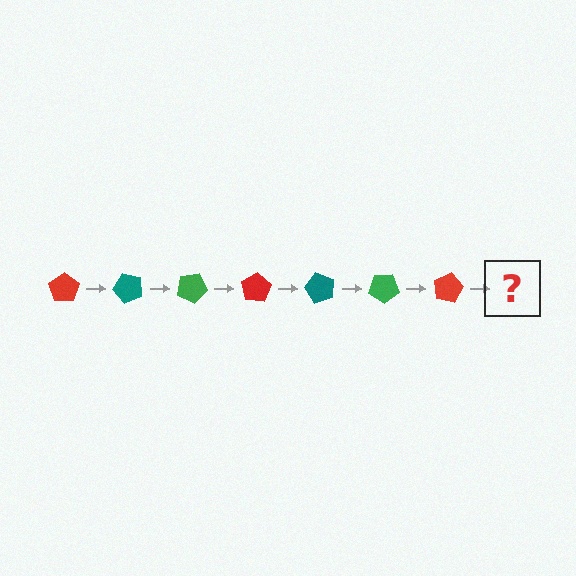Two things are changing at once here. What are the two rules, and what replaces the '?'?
The two rules are that it rotates 50 degrees each step and the color cycles through red, teal, and green. The '?' should be a teal pentagon, rotated 350 degrees from the start.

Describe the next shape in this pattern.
It should be a teal pentagon, rotated 350 degrees from the start.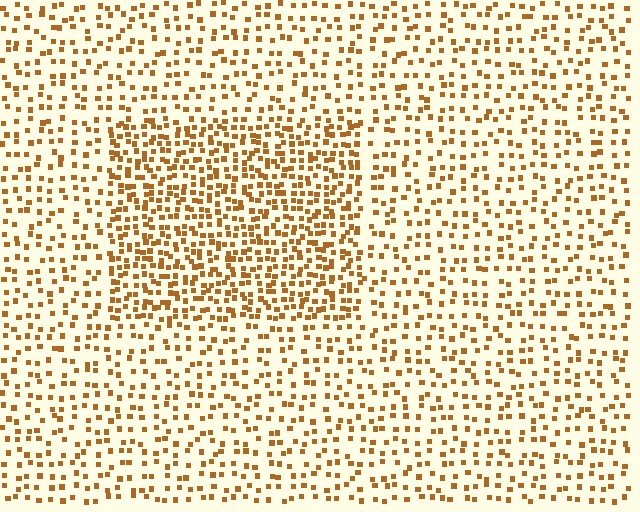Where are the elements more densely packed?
The elements are more densely packed inside the rectangle boundary.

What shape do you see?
I see a rectangle.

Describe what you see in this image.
The image contains small brown elements arranged at two different densities. A rectangle-shaped region is visible where the elements are more densely packed than the surrounding area.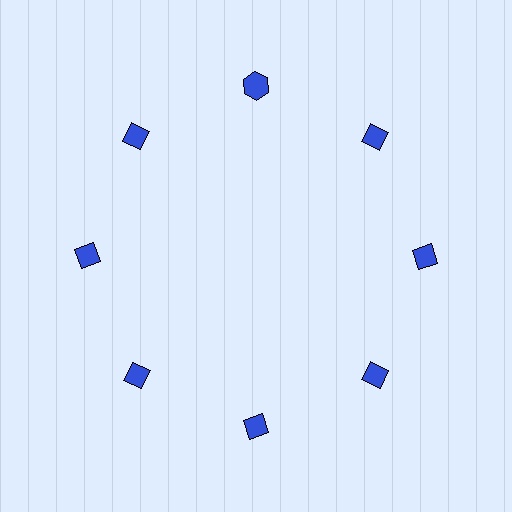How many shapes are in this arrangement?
There are 8 shapes arranged in a ring pattern.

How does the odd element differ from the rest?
It has a different shape: hexagon instead of diamond.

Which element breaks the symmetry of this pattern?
The blue hexagon at roughly the 12 o'clock position breaks the symmetry. All other shapes are blue diamonds.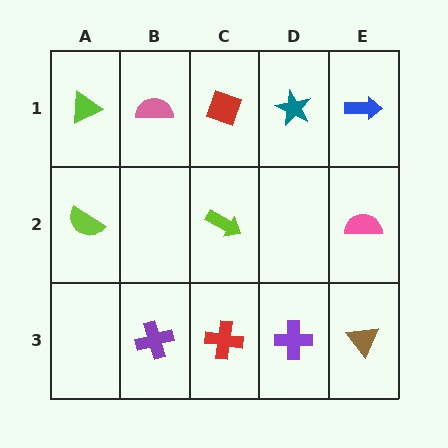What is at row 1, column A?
A lime triangle.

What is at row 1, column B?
A pink semicircle.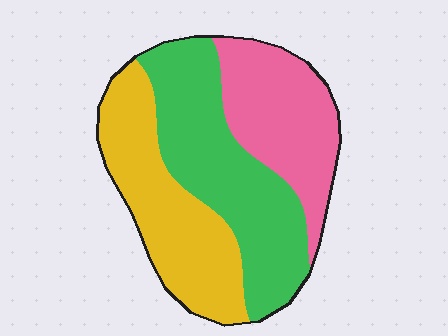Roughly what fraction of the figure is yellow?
Yellow covers around 35% of the figure.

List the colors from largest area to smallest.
From largest to smallest: green, yellow, pink.